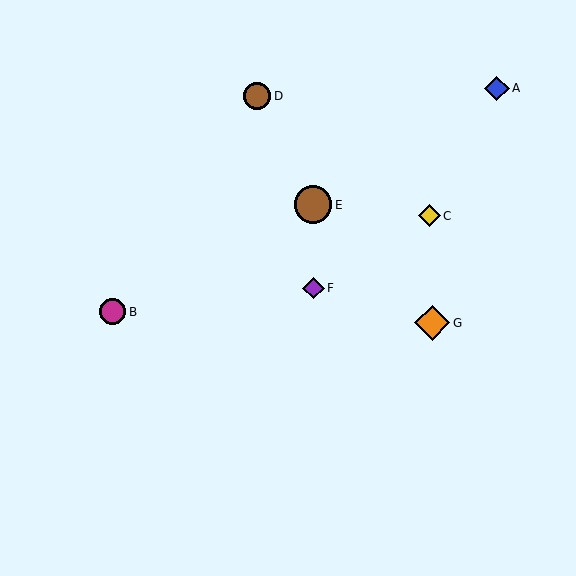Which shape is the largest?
The brown circle (labeled E) is the largest.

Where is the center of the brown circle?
The center of the brown circle is at (257, 96).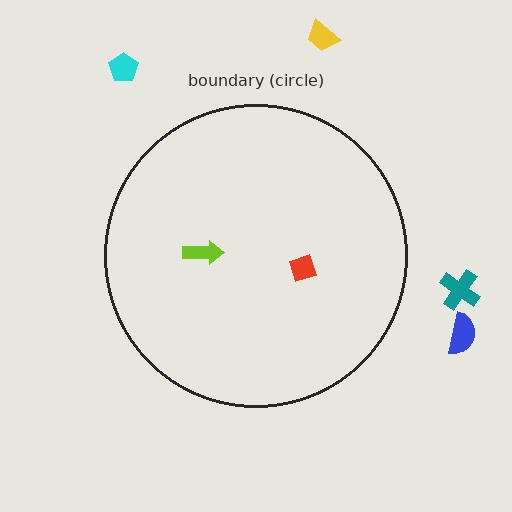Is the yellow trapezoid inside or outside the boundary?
Outside.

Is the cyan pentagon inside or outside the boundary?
Outside.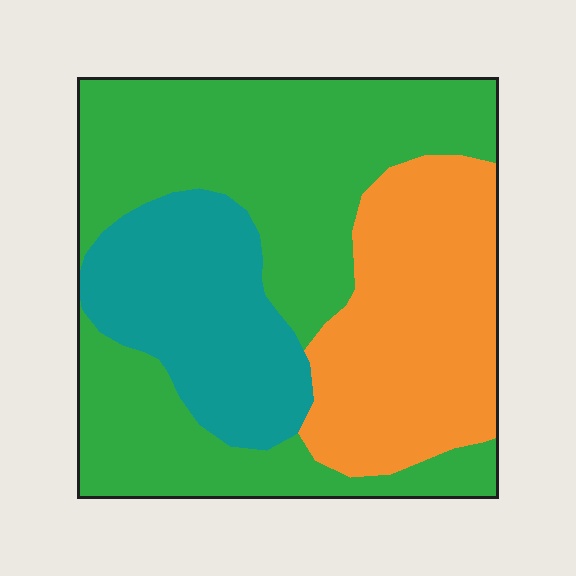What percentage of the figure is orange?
Orange takes up about one quarter (1/4) of the figure.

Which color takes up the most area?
Green, at roughly 50%.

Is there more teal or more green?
Green.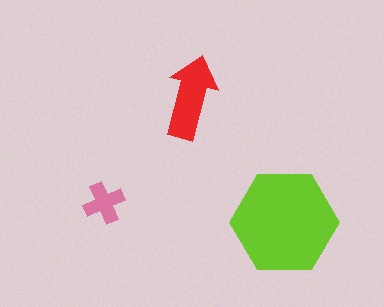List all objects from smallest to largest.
The pink cross, the red arrow, the lime hexagon.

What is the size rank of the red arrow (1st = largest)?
2nd.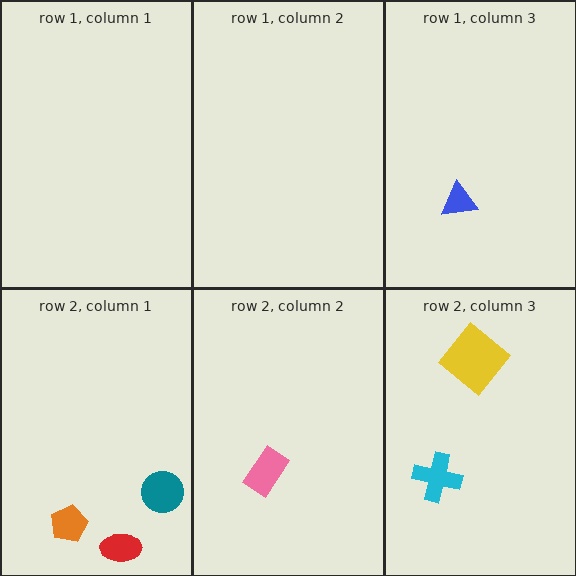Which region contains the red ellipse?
The row 2, column 1 region.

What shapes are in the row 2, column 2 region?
The pink rectangle.